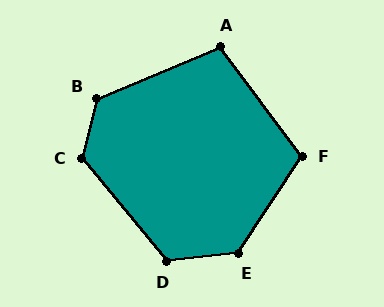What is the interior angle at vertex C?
Approximately 126 degrees (obtuse).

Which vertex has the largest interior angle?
E, at approximately 129 degrees.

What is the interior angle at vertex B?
Approximately 126 degrees (obtuse).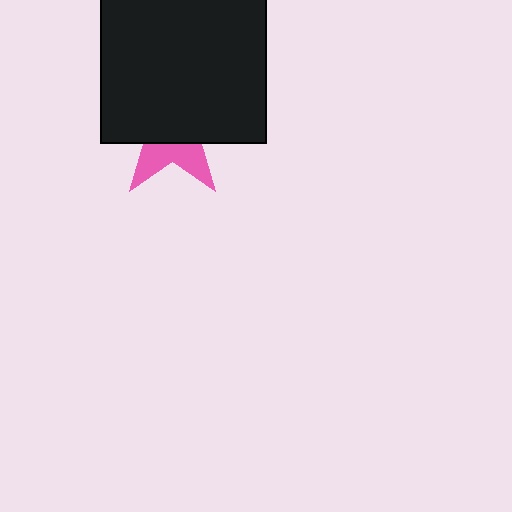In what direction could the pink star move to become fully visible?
The pink star could move down. That would shift it out from behind the black square entirely.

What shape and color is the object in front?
The object in front is a black square.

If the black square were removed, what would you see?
You would see the complete pink star.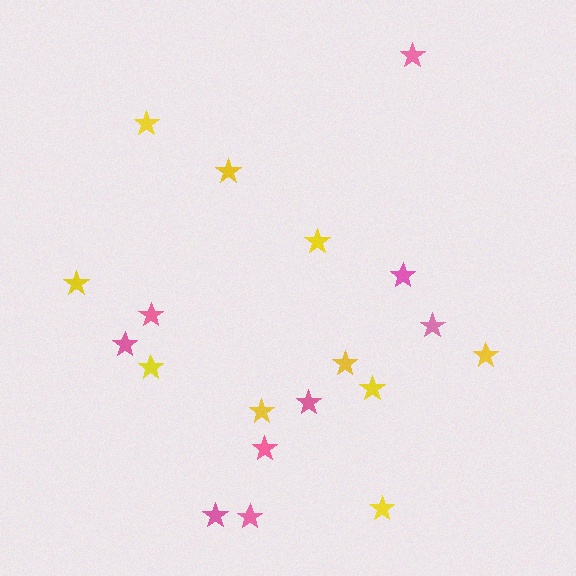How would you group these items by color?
There are 2 groups: one group of yellow stars (10) and one group of pink stars (9).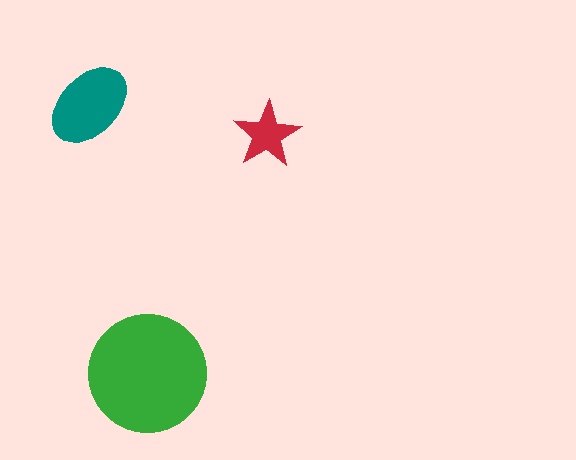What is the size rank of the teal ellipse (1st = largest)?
2nd.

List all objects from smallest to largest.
The red star, the teal ellipse, the green circle.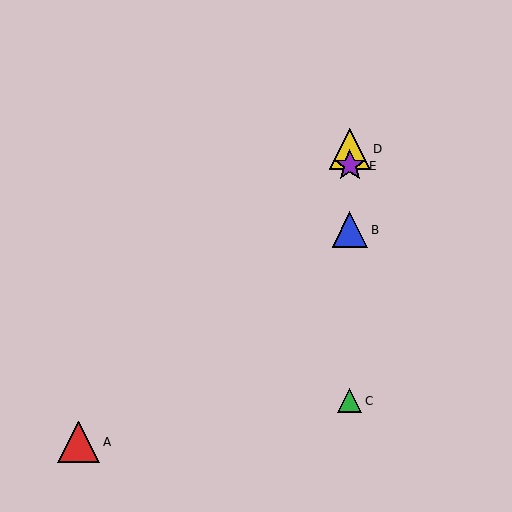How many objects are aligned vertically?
4 objects (B, C, D, E) are aligned vertically.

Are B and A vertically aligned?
No, B is at x≈350 and A is at x≈79.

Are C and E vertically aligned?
Yes, both are at x≈350.